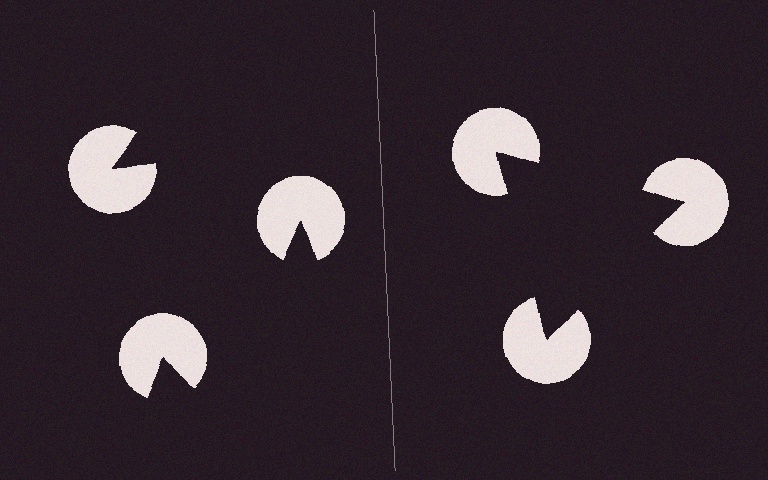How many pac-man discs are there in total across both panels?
6 — 3 on each side.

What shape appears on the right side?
An illusory triangle.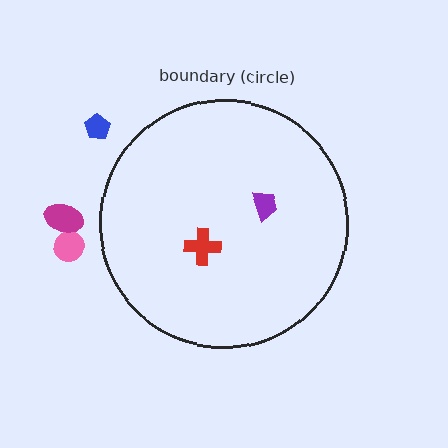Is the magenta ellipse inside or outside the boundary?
Outside.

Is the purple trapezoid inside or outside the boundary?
Inside.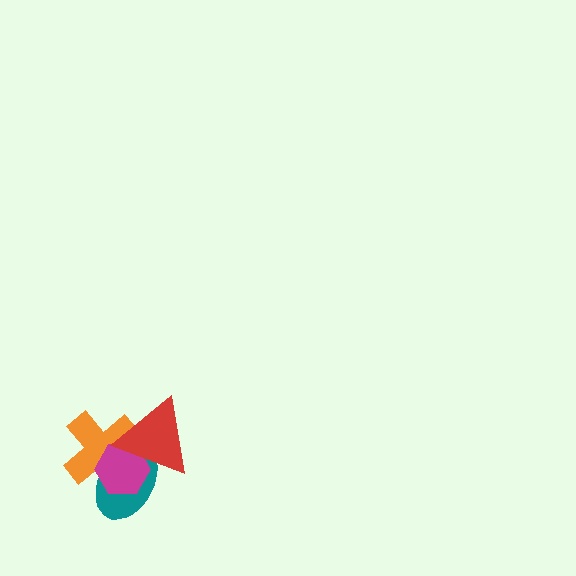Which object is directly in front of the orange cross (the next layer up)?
The magenta hexagon is directly in front of the orange cross.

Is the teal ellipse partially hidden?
Yes, it is partially covered by another shape.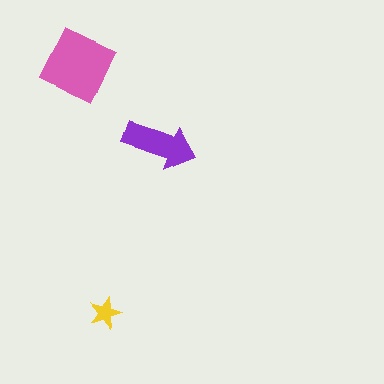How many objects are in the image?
There are 3 objects in the image.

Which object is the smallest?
The yellow star.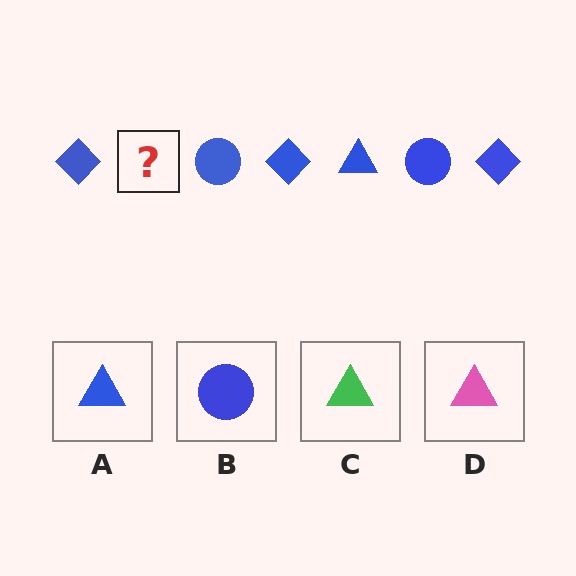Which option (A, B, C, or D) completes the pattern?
A.